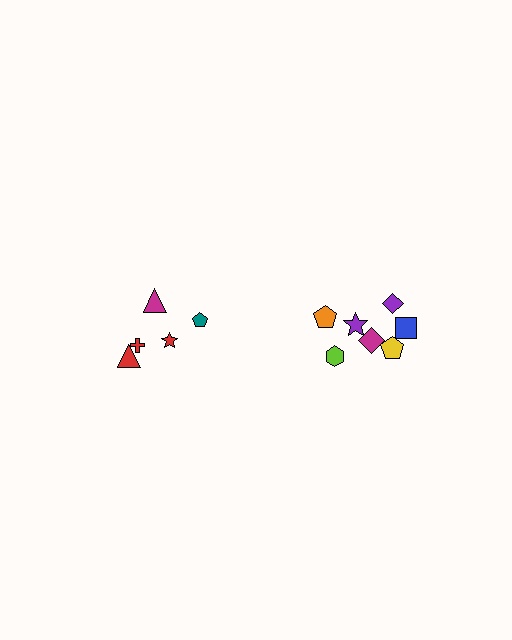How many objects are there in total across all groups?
There are 12 objects.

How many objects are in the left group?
There are 5 objects.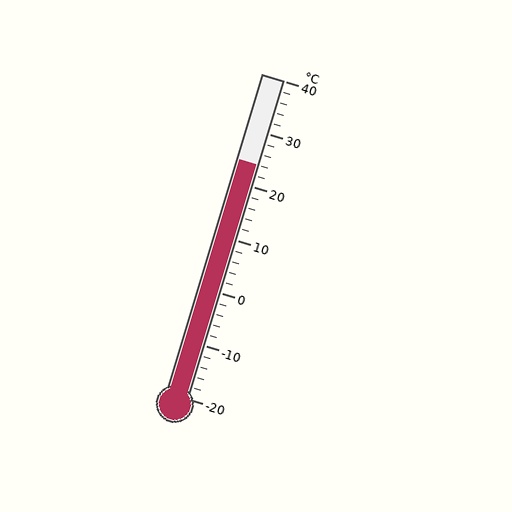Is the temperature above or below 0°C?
The temperature is above 0°C.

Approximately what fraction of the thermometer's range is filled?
The thermometer is filled to approximately 75% of its range.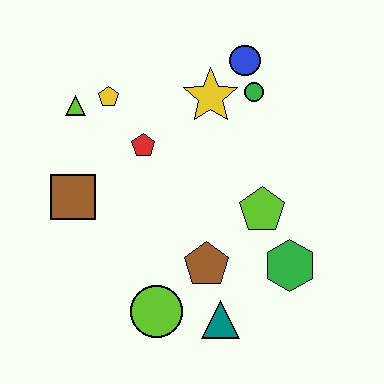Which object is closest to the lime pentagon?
The green hexagon is closest to the lime pentagon.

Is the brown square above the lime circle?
Yes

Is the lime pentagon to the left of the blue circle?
No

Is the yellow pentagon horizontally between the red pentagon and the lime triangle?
Yes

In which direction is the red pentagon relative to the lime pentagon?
The red pentagon is to the left of the lime pentagon.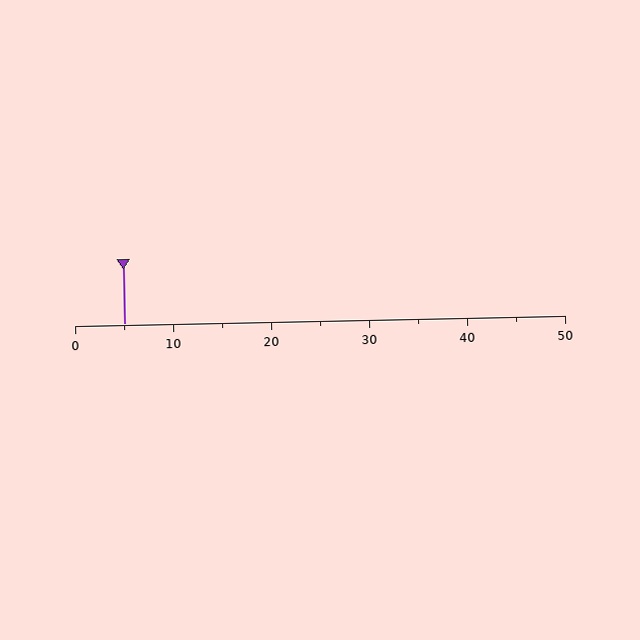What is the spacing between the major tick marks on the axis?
The major ticks are spaced 10 apart.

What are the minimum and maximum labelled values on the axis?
The axis runs from 0 to 50.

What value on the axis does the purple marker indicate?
The marker indicates approximately 5.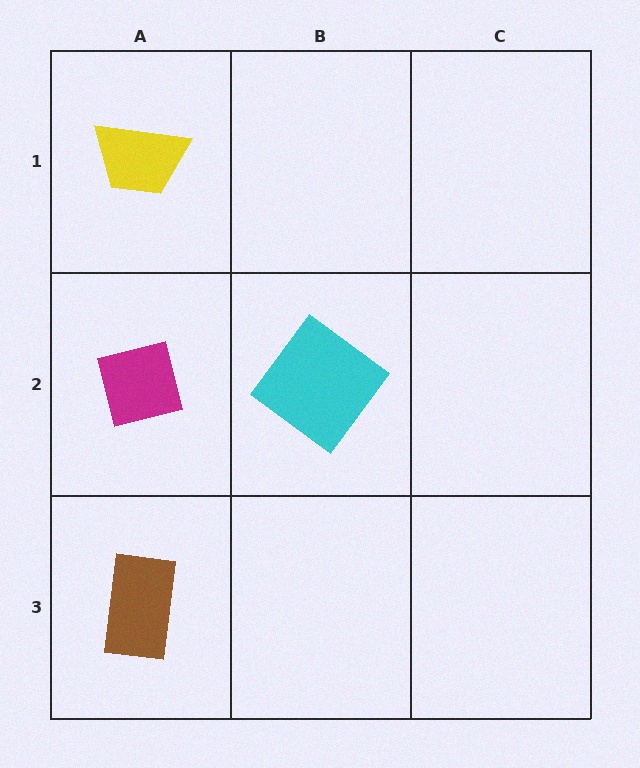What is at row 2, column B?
A cyan diamond.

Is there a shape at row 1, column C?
No, that cell is empty.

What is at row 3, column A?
A brown rectangle.